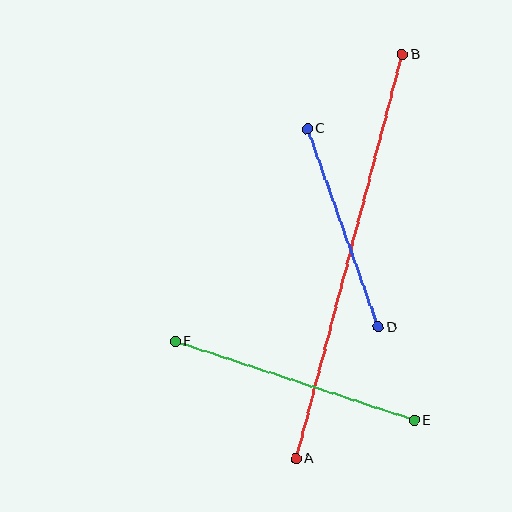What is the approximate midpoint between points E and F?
The midpoint is at approximately (295, 381) pixels.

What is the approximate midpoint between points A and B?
The midpoint is at approximately (349, 257) pixels.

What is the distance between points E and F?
The distance is approximately 252 pixels.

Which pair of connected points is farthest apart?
Points A and B are farthest apart.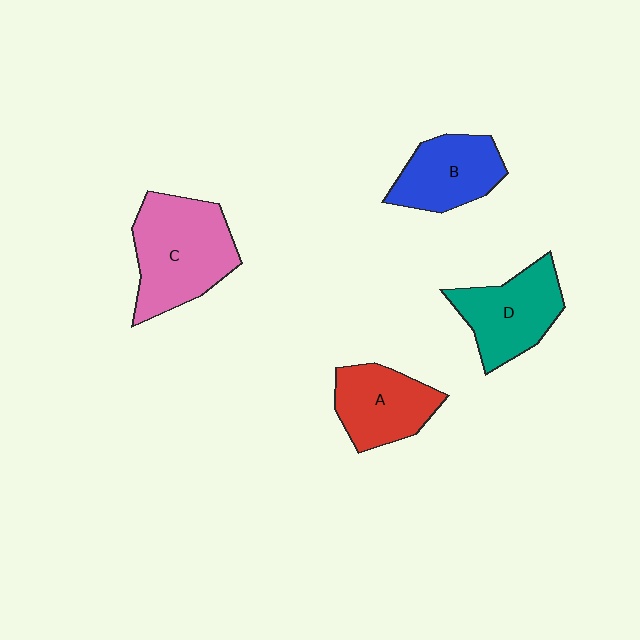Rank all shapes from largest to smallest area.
From largest to smallest: C (pink), D (teal), A (red), B (blue).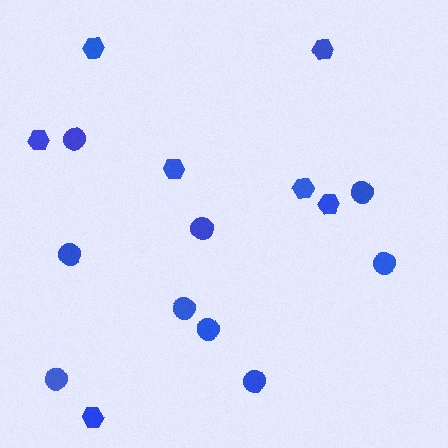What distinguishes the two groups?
There are 2 groups: one group of circles (9) and one group of hexagons (7).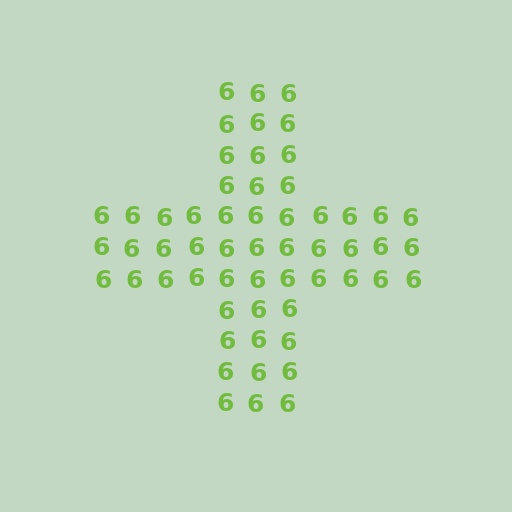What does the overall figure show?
The overall figure shows a cross.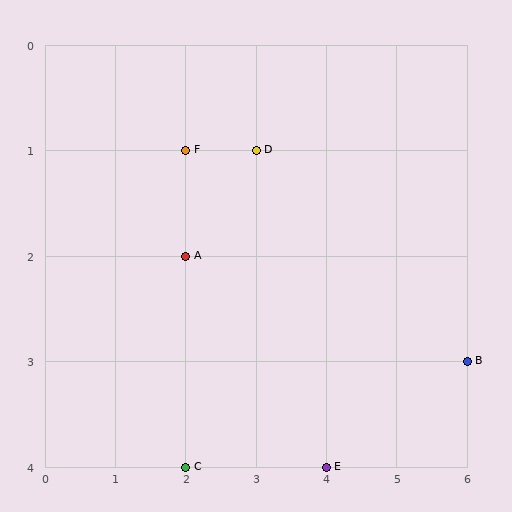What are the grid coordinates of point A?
Point A is at grid coordinates (2, 2).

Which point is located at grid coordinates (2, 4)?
Point C is at (2, 4).